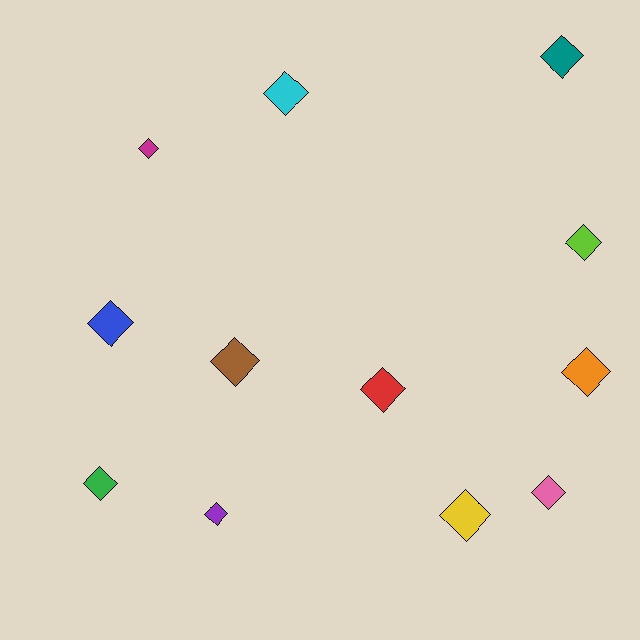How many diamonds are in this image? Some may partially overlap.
There are 12 diamonds.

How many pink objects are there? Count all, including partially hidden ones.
There is 1 pink object.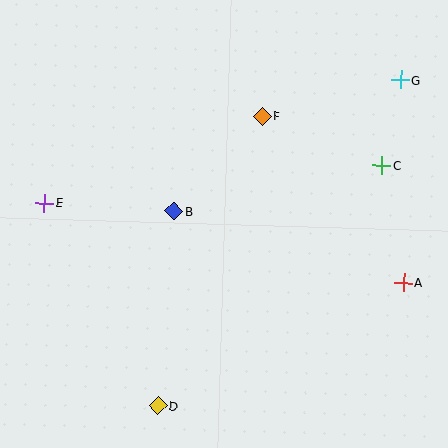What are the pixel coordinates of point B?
Point B is at (174, 211).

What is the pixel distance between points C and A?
The distance between C and A is 119 pixels.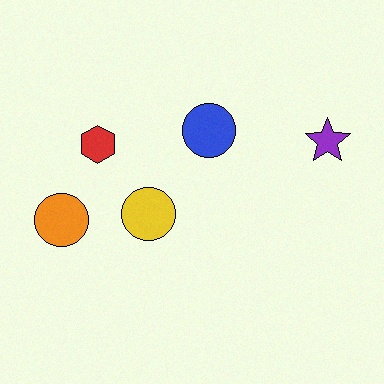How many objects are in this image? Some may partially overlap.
There are 5 objects.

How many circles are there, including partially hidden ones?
There are 3 circles.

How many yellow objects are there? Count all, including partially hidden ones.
There is 1 yellow object.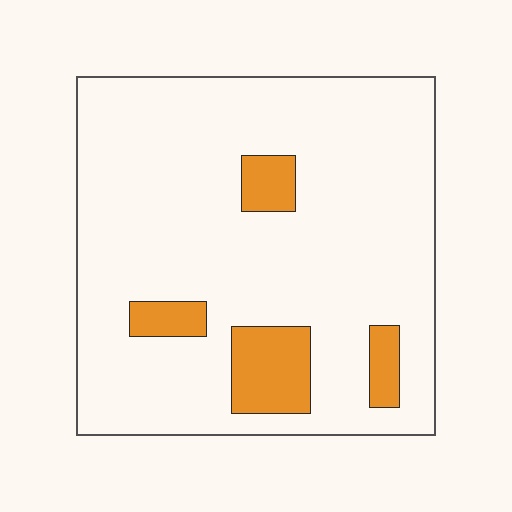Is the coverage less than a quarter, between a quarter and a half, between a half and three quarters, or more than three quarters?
Less than a quarter.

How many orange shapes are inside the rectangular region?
4.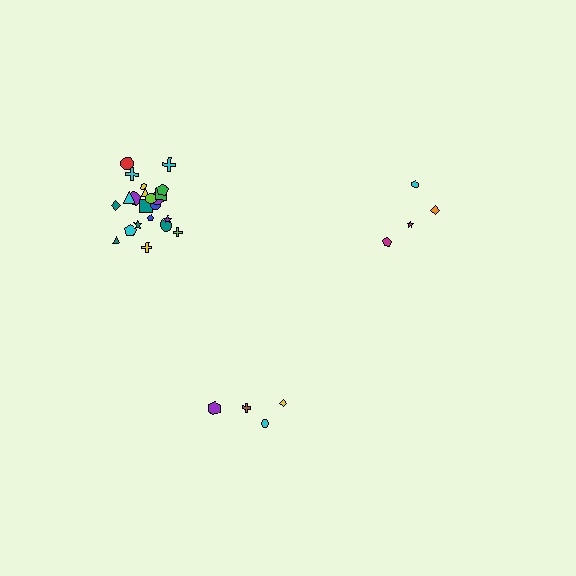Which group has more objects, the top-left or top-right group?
The top-left group.